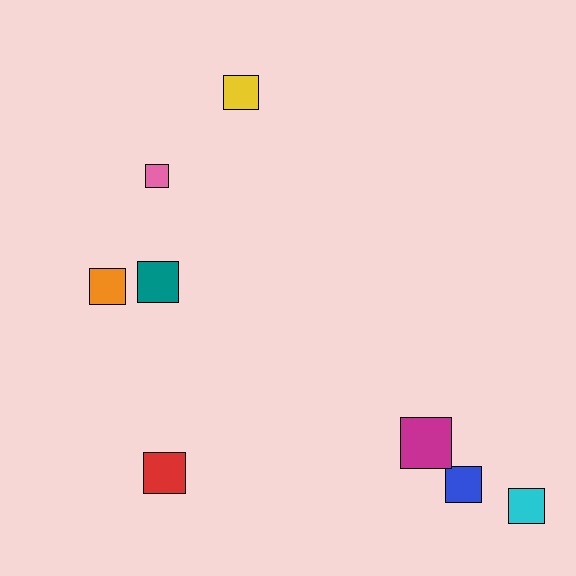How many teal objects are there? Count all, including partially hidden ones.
There is 1 teal object.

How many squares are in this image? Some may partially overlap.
There are 8 squares.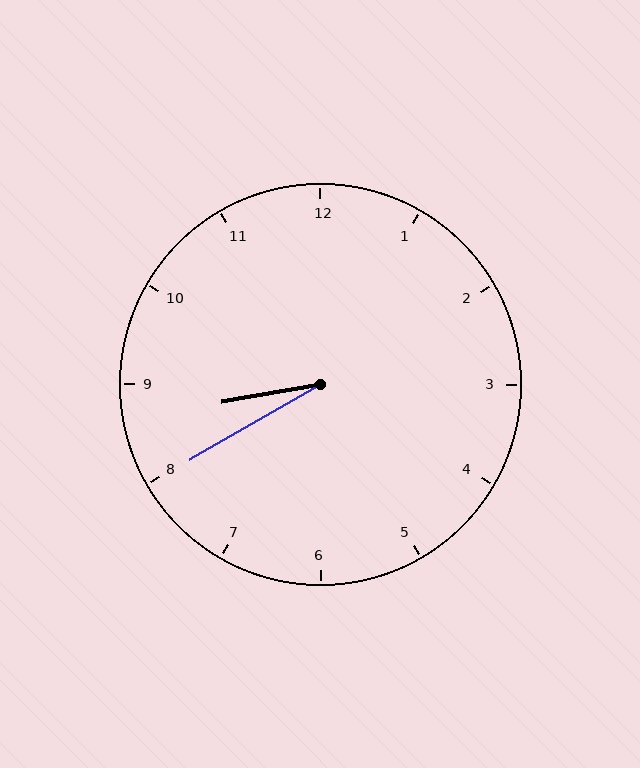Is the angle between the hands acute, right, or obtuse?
It is acute.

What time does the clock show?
8:40.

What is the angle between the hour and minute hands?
Approximately 20 degrees.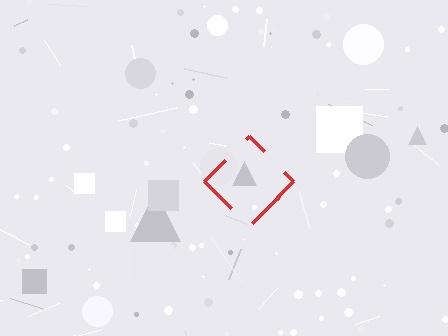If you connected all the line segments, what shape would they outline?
They would outline a diamond.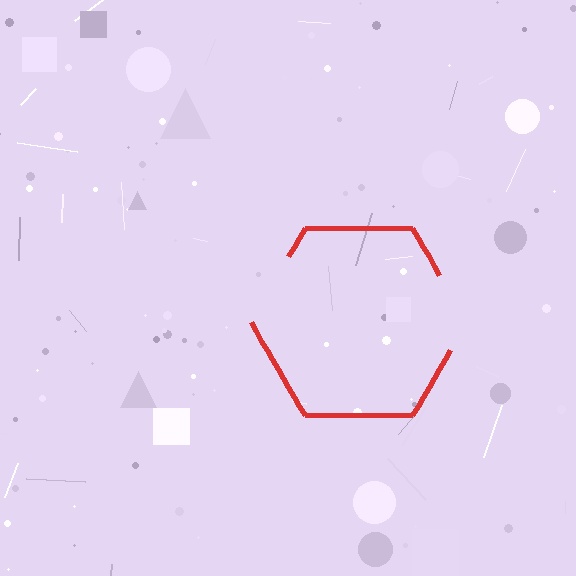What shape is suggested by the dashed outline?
The dashed outline suggests a hexagon.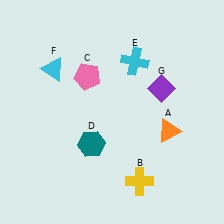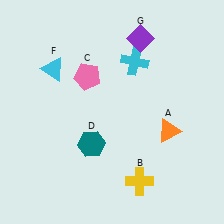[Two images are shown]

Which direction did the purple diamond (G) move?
The purple diamond (G) moved up.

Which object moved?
The purple diamond (G) moved up.